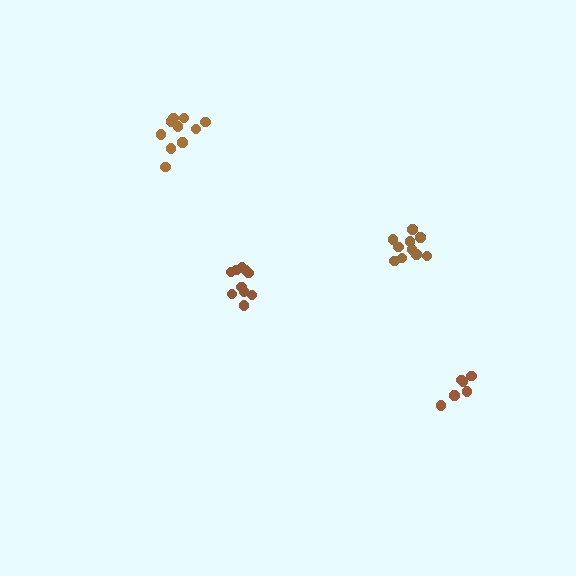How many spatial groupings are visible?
There are 4 spatial groupings.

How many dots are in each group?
Group 1: 10 dots, Group 2: 6 dots, Group 3: 10 dots, Group 4: 10 dots (36 total).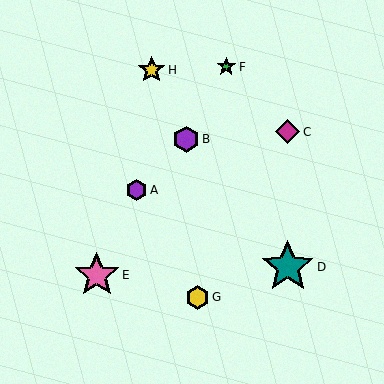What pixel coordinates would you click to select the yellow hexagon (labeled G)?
Click at (198, 297) to select the yellow hexagon G.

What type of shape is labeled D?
Shape D is a teal star.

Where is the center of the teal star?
The center of the teal star is at (288, 267).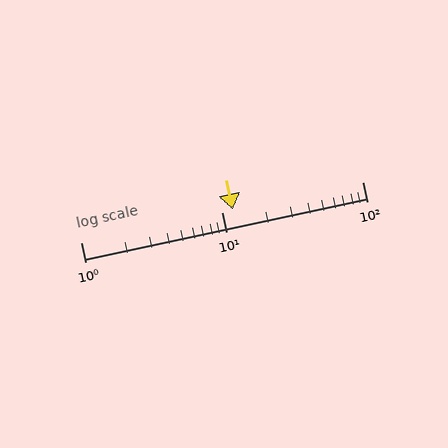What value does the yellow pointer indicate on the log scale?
The pointer indicates approximately 12.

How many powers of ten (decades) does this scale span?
The scale spans 2 decades, from 1 to 100.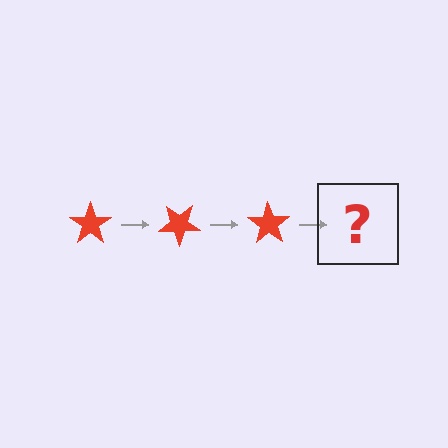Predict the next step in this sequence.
The next step is a red star rotated 105 degrees.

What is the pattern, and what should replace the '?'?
The pattern is that the star rotates 35 degrees each step. The '?' should be a red star rotated 105 degrees.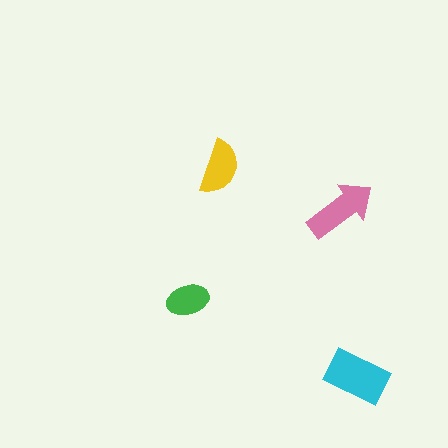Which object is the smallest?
The green ellipse.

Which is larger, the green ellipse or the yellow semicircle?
The yellow semicircle.